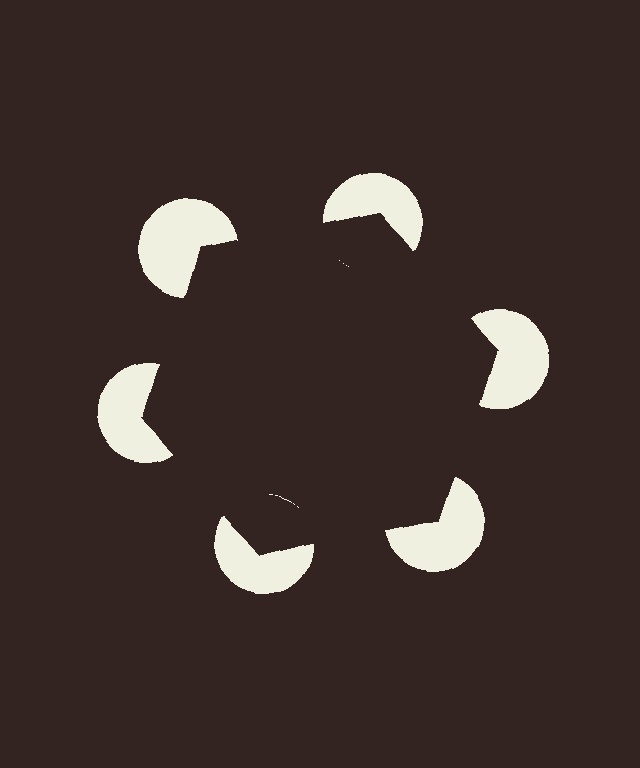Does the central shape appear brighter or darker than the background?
It typically appears slightly darker than the background, even though no actual brightness change is drawn.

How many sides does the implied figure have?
6 sides.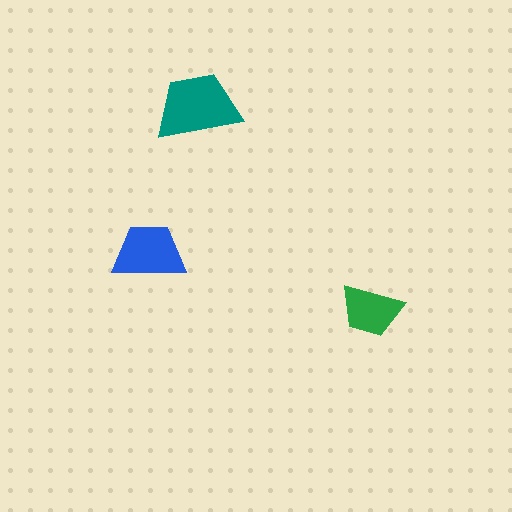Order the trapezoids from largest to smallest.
the teal one, the blue one, the green one.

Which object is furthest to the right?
The green trapezoid is rightmost.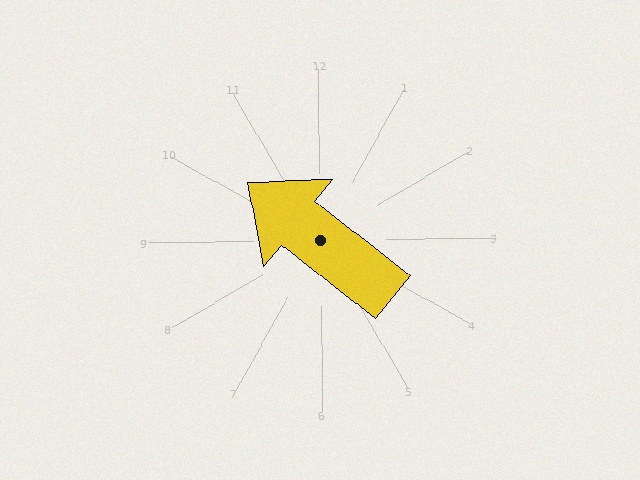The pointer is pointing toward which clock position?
Roughly 10 o'clock.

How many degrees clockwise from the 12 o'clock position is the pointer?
Approximately 309 degrees.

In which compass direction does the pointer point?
Northwest.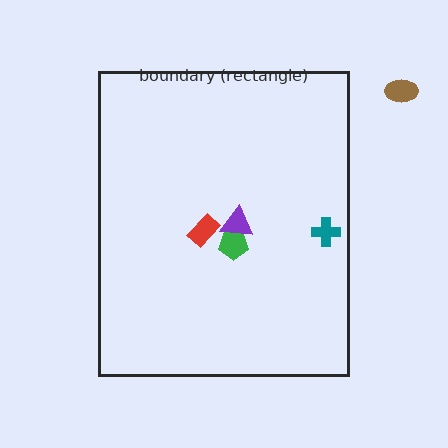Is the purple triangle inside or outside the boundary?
Inside.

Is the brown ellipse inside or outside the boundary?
Outside.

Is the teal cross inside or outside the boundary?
Inside.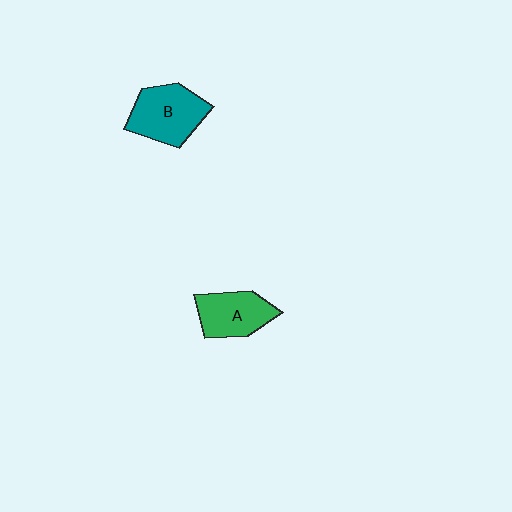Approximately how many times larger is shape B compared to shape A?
Approximately 1.2 times.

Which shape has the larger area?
Shape B (teal).